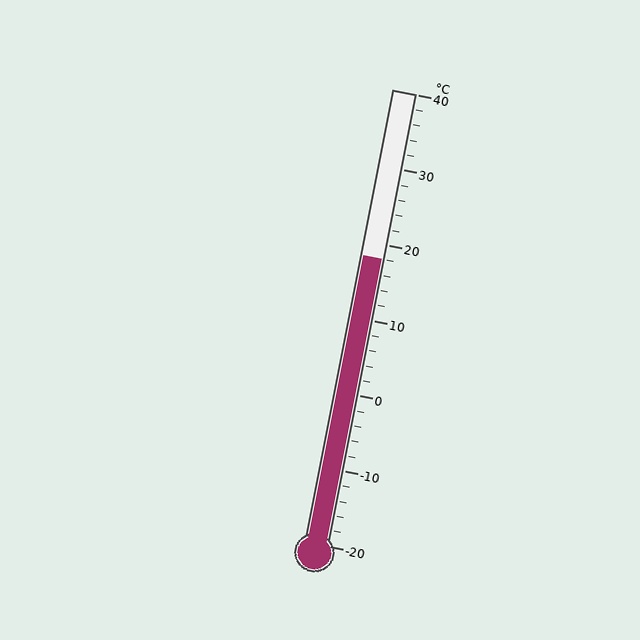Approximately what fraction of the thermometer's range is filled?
The thermometer is filled to approximately 65% of its range.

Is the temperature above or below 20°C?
The temperature is below 20°C.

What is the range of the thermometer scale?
The thermometer scale ranges from -20°C to 40°C.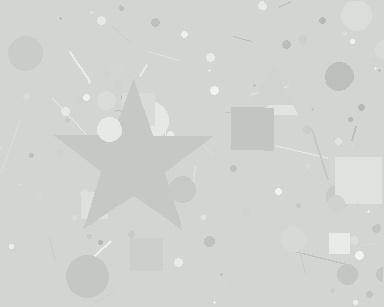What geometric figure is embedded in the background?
A star is embedded in the background.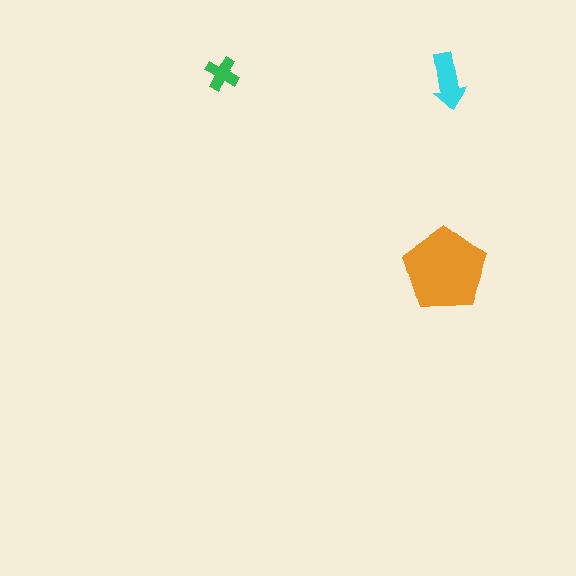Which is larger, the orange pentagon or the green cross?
The orange pentagon.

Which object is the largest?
The orange pentagon.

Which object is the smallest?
The green cross.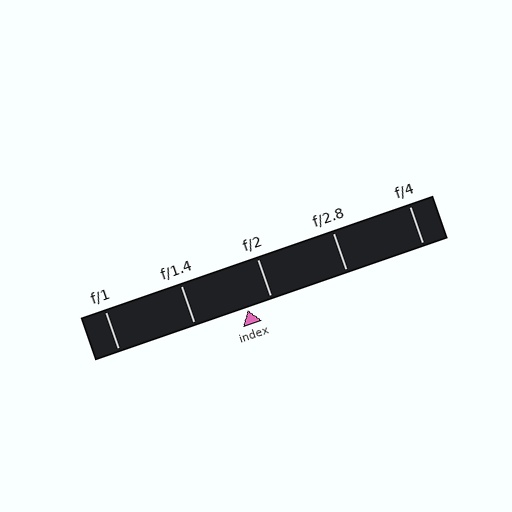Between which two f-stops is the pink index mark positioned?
The index mark is between f/1.4 and f/2.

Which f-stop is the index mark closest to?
The index mark is closest to f/2.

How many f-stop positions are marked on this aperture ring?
There are 5 f-stop positions marked.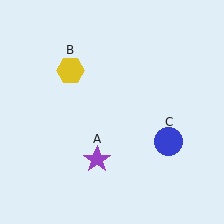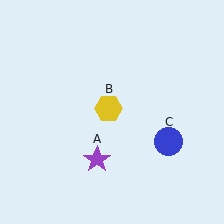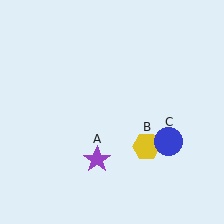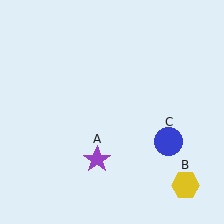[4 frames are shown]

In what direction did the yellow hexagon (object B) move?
The yellow hexagon (object B) moved down and to the right.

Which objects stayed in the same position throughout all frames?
Purple star (object A) and blue circle (object C) remained stationary.